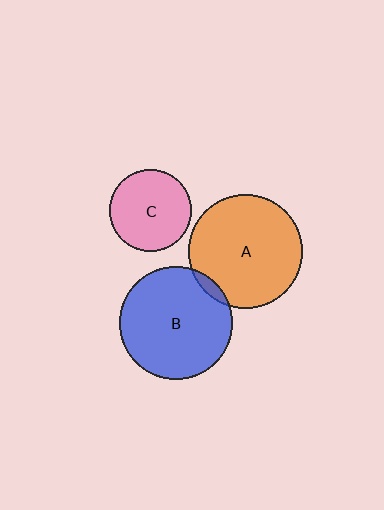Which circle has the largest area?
Circle A (orange).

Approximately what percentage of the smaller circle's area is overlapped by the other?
Approximately 5%.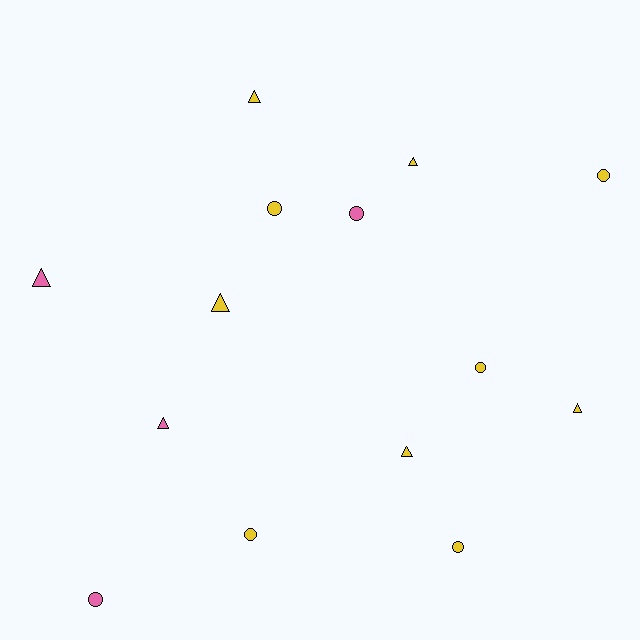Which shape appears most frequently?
Triangle, with 7 objects.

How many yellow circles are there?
There are 5 yellow circles.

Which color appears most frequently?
Yellow, with 10 objects.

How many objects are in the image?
There are 14 objects.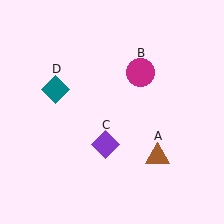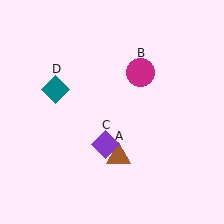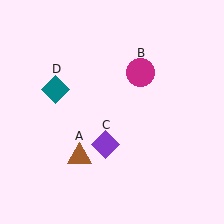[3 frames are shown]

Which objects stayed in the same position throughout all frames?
Magenta circle (object B) and purple diamond (object C) and teal diamond (object D) remained stationary.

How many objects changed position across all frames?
1 object changed position: brown triangle (object A).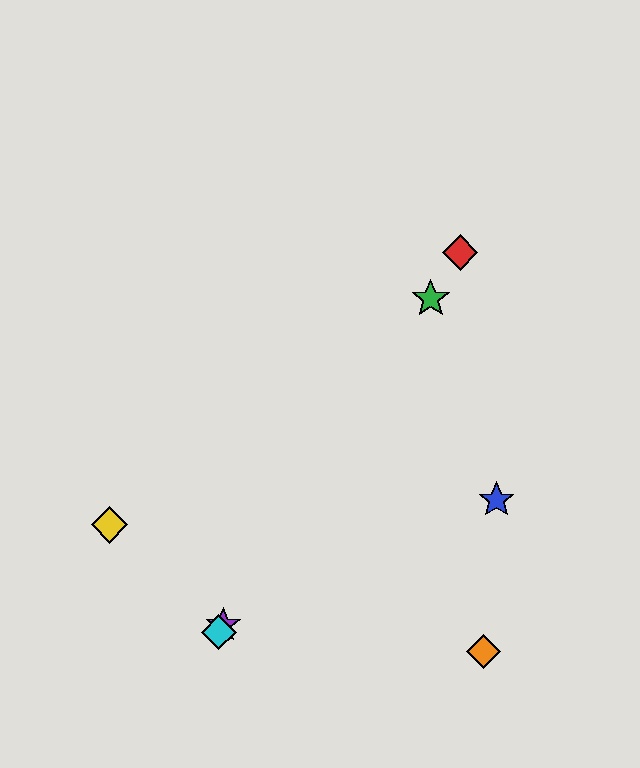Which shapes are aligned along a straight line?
The red diamond, the green star, the purple star, the cyan diamond are aligned along a straight line.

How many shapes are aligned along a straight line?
4 shapes (the red diamond, the green star, the purple star, the cyan diamond) are aligned along a straight line.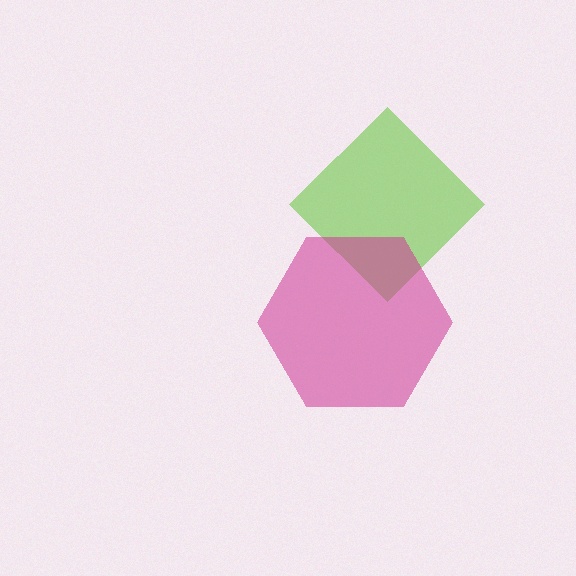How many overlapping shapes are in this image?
There are 2 overlapping shapes in the image.